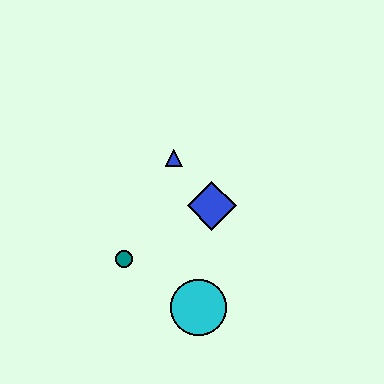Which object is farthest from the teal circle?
The blue triangle is farthest from the teal circle.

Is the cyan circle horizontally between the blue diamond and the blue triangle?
Yes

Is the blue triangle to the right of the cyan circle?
No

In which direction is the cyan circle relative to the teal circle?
The cyan circle is to the right of the teal circle.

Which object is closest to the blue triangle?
The blue diamond is closest to the blue triangle.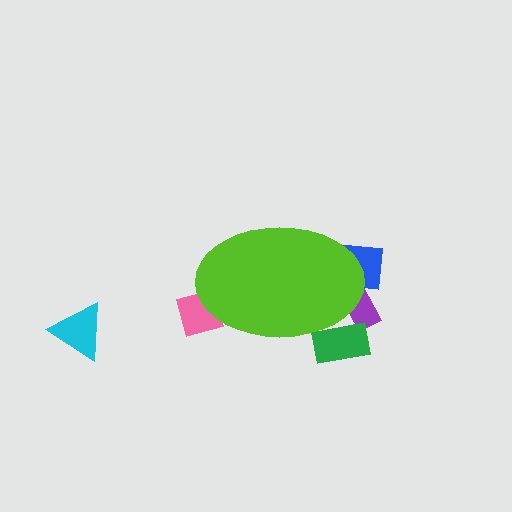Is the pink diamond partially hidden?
Yes, the pink diamond is partially hidden behind the lime ellipse.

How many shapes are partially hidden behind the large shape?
4 shapes are partially hidden.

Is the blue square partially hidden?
Yes, the blue square is partially hidden behind the lime ellipse.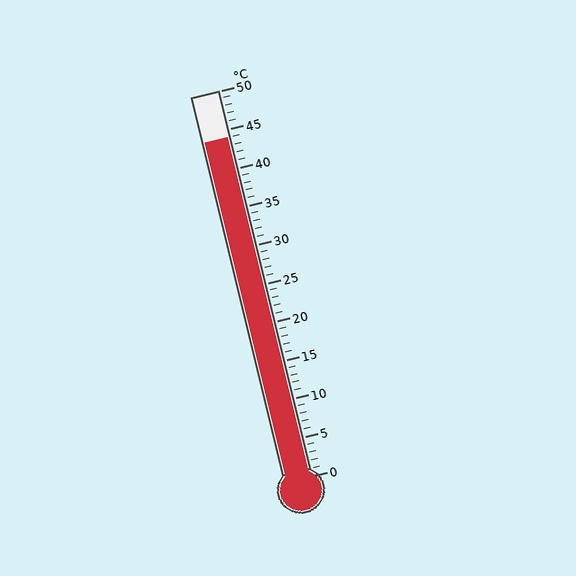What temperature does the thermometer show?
The thermometer shows approximately 44°C.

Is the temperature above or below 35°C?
The temperature is above 35°C.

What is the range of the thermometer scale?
The thermometer scale ranges from 0°C to 50°C.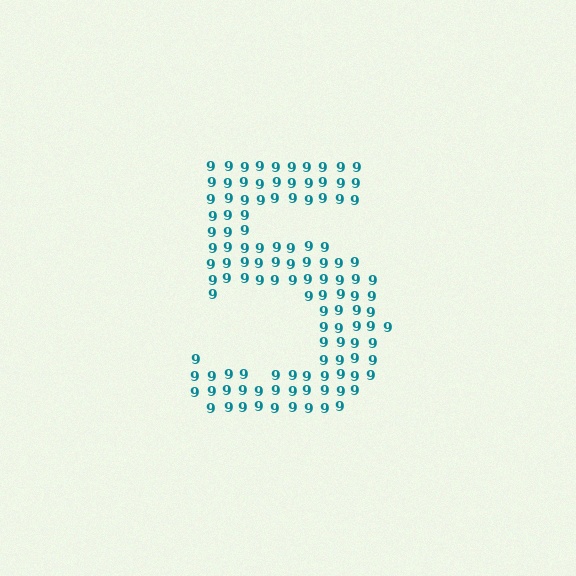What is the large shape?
The large shape is the digit 5.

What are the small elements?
The small elements are digit 9's.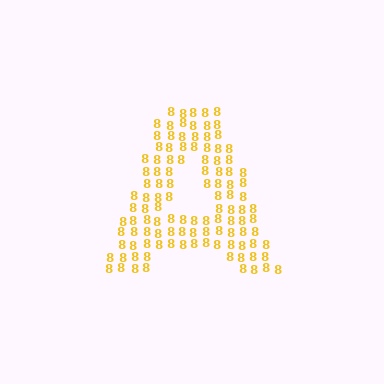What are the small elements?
The small elements are digit 8's.